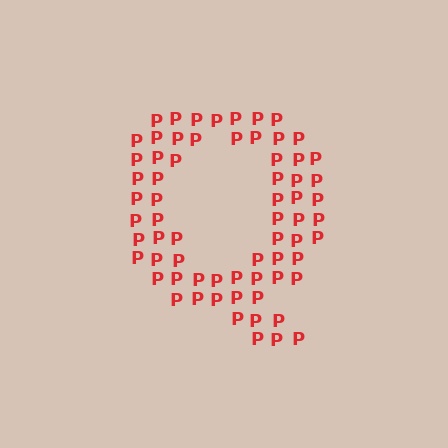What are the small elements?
The small elements are letter P's.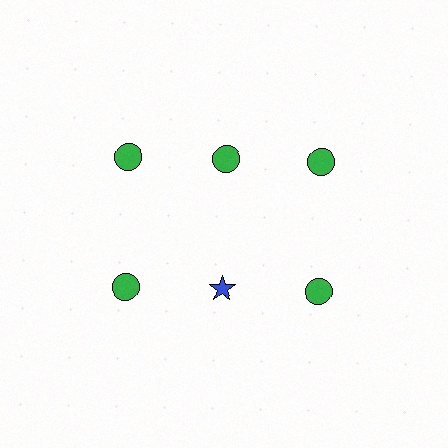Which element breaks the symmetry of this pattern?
The blue star in the second row, second from left column breaks the symmetry. All other shapes are green circles.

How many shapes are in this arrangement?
There are 6 shapes arranged in a grid pattern.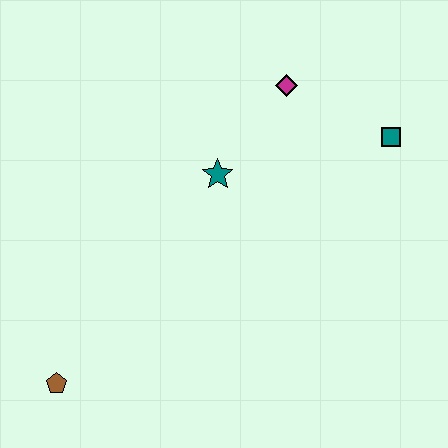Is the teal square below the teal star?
No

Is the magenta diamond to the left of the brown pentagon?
No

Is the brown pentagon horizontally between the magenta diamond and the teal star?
No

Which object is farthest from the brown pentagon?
The teal square is farthest from the brown pentagon.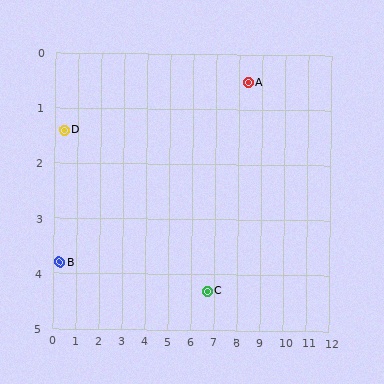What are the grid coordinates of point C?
Point C is at approximately (6.7, 4.3).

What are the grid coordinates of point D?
Point D is at approximately (0.4, 1.4).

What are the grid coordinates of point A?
Point A is at approximately (8.4, 0.5).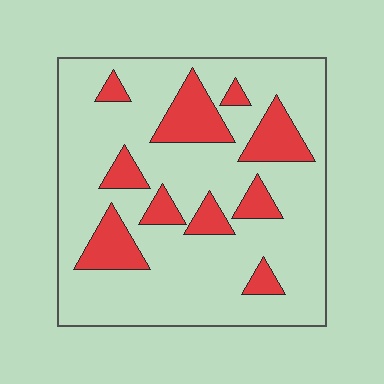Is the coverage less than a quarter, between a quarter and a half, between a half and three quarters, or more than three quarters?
Less than a quarter.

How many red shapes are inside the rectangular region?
10.